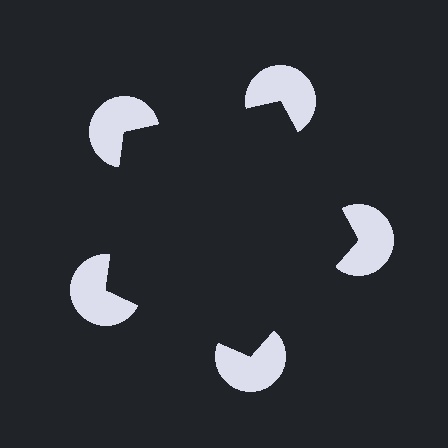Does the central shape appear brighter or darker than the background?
It typically appears slightly darker than the background, even though no actual brightness change is drawn.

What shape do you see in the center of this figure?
An illusory pentagon — its edges are inferred from the aligned wedge cuts in the pac-man discs, not physically drawn.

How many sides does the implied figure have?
5 sides.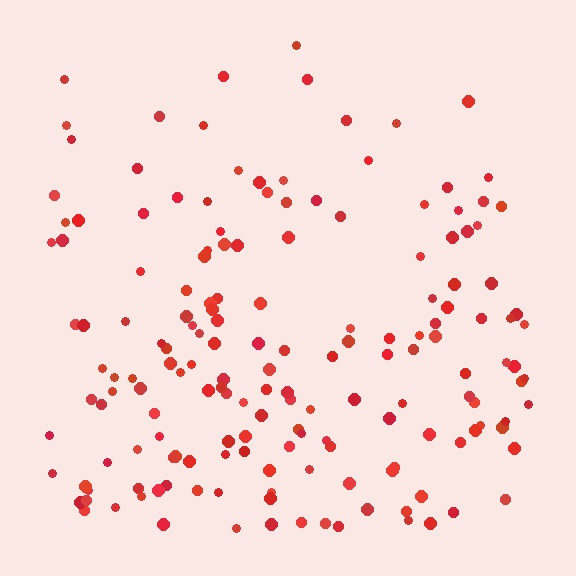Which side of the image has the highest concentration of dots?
The bottom.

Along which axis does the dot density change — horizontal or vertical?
Vertical.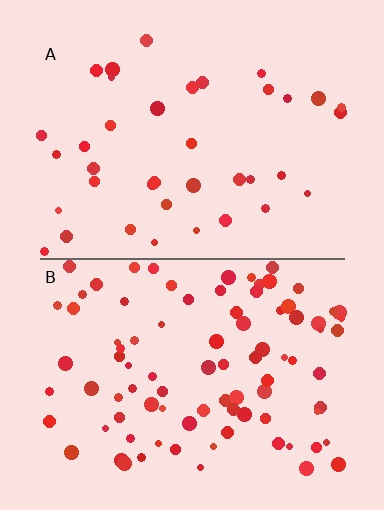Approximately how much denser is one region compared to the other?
Approximately 2.3× — region B over region A.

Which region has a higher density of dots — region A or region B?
B (the bottom).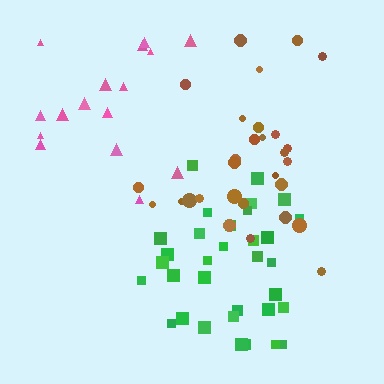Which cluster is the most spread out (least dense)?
Pink.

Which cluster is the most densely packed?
Green.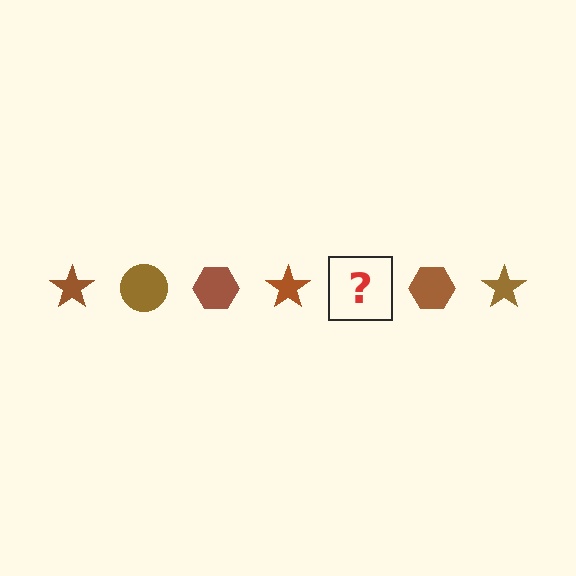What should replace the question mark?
The question mark should be replaced with a brown circle.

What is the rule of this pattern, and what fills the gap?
The rule is that the pattern cycles through star, circle, hexagon shapes in brown. The gap should be filled with a brown circle.